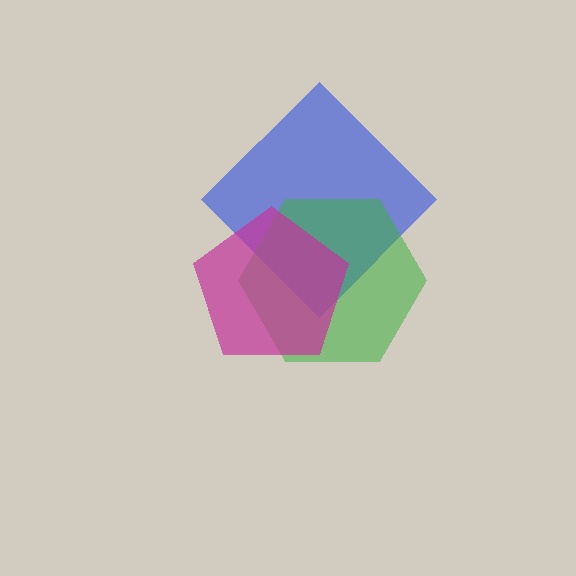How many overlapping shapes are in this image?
There are 3 overlapping shapes in the image.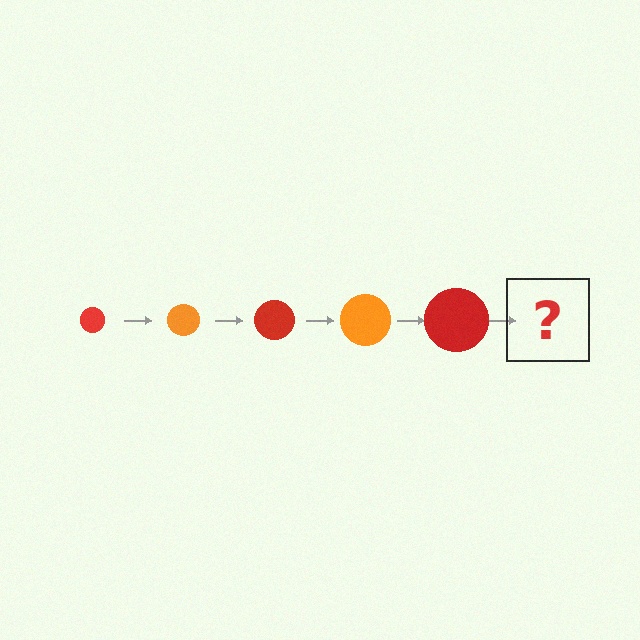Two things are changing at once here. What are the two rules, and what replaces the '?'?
The two rules are that the circle grows larger each step and the color cycles through red and orange. The '?' should be an orange circle, larger than the previous one.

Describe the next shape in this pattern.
It should be an orange circle, larger than the previous one.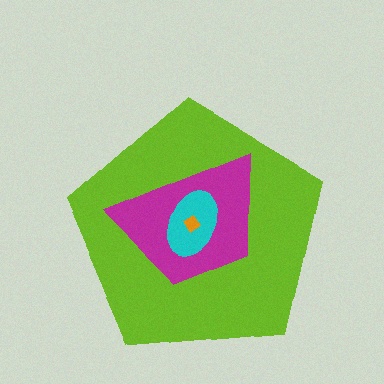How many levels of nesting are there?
4.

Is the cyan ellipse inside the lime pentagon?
Yes.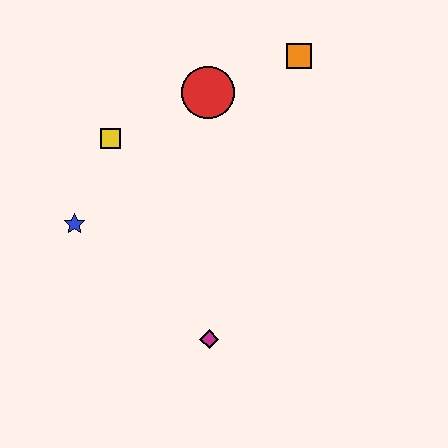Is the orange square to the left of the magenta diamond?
No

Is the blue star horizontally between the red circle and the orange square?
No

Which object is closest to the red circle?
The orange square is closest to the red circle.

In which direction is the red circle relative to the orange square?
The red circle is to the left of the orange square.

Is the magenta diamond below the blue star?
Yes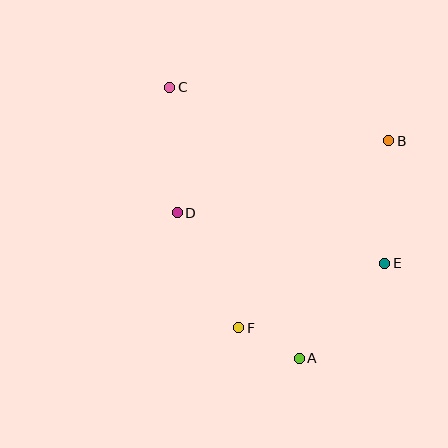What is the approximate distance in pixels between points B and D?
The distance between B and D is approximately 224 pixels.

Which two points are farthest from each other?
Points A and C are farthest from each other.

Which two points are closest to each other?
Points A and F are closest to each other.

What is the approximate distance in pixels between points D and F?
The distance between D and F is approximately 130 pixels.